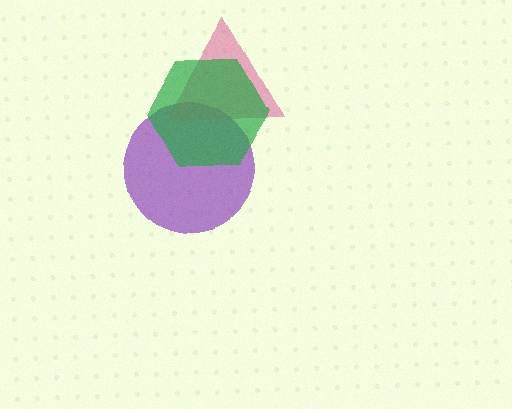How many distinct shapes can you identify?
There are 3 distinct shapes: a purple circle, a pink triangle, a green hexagon.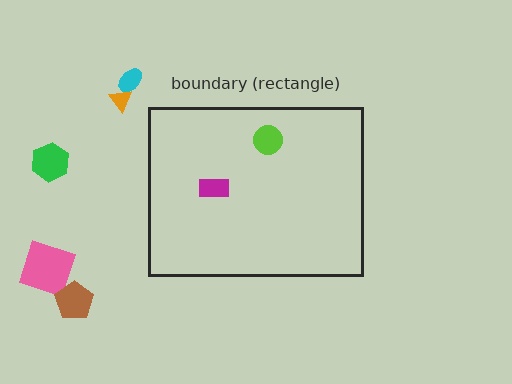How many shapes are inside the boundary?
2 inside, 5 outside.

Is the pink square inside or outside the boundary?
Outside.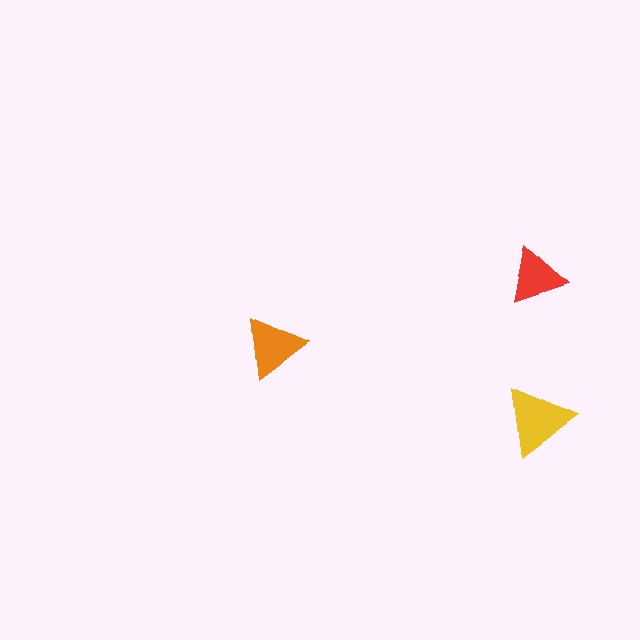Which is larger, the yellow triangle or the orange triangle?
The yellow one.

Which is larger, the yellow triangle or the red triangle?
The yellow one.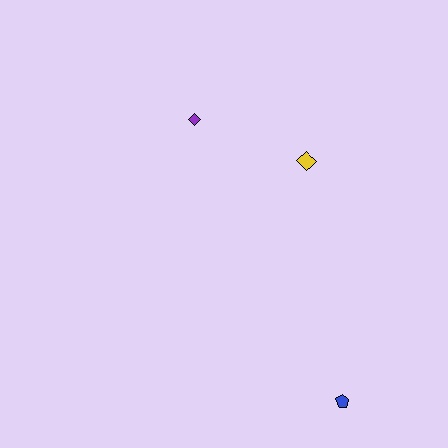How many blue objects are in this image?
There is 1 blue object.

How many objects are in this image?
There are 3 objects.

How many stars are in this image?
There are no stars.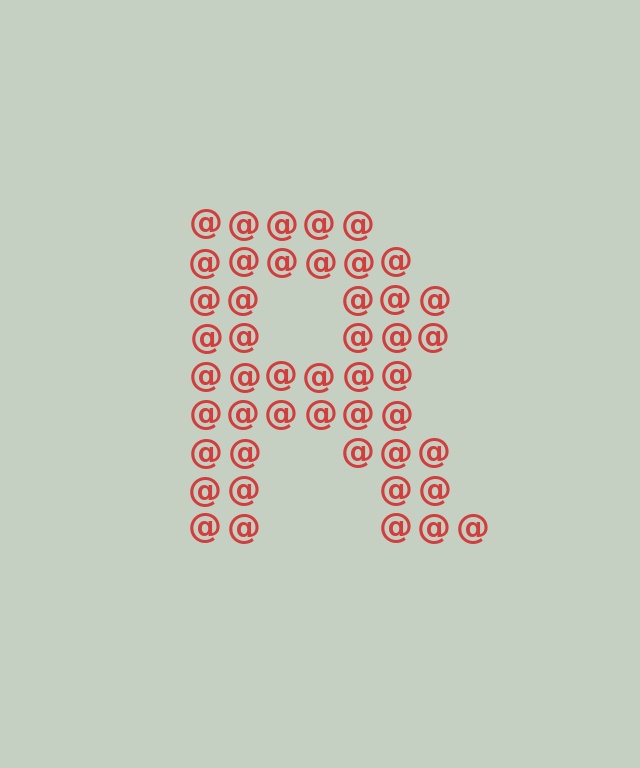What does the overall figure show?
The overall figure shows the letter R.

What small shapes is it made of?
It is made of small at signs.